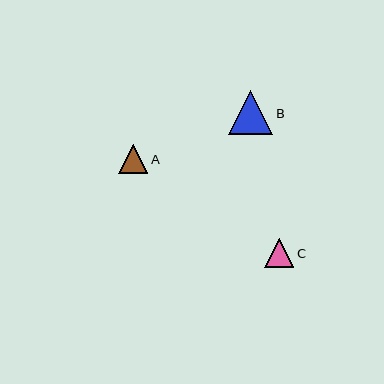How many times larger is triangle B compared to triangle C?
Triangle B is approximately 1.5 times the size of triangle C.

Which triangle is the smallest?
Triangle C is the smallest with a size of approximately 29 pixels.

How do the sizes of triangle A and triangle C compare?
Triangle A and triangle C are approximately the same size.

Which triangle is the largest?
Triangle B is the largest with a size of approximately 44 pixels.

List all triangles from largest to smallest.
From largest to smallest: B, A, C.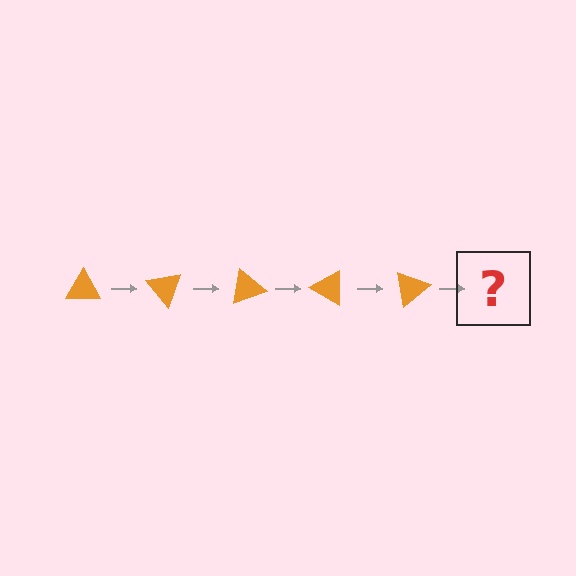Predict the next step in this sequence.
The next step is an orange triangle rotated 250 degrees.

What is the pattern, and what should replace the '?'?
The pattern is that the triangle rotates 50 degrees each step. The '?' should be an orange triangle rotated 250 degrees.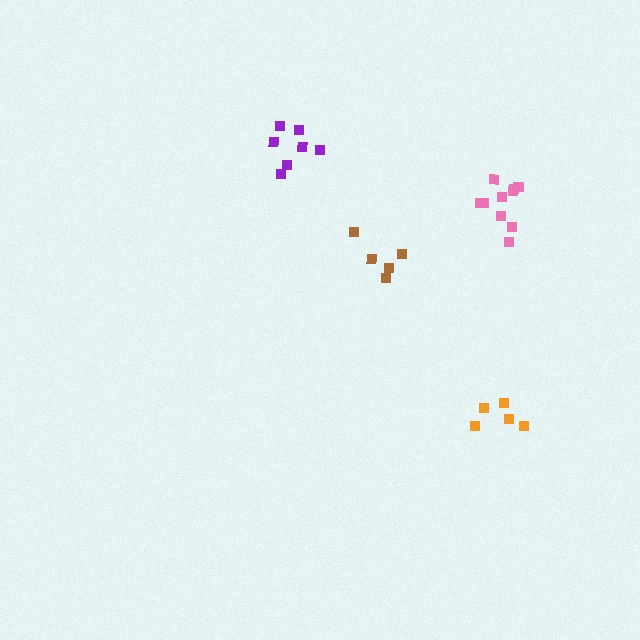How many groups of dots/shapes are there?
There are 4 groups.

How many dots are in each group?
Group 1: 5 dots, Group 2: 7 dots, Group 3: 5 dots, Group 4: 10 dots (27 total).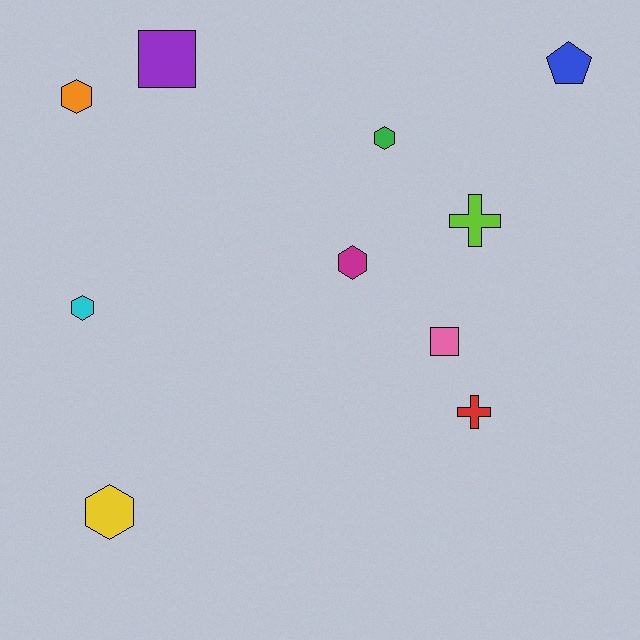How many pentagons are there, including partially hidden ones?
There is 1 pentagon.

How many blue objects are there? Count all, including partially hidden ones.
There is 1 blue object.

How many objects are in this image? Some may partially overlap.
There are 10 objects.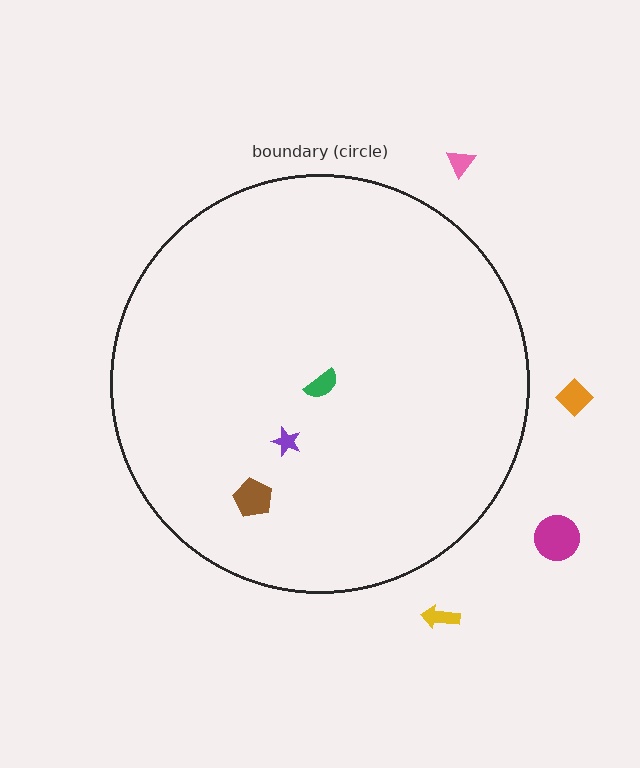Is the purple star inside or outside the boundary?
Inside.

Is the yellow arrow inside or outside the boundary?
Outside.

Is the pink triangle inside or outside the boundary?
Outside.